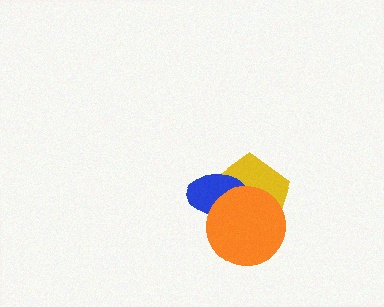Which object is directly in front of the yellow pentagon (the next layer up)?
The blue ellipse is directly in front of the yellow pentagon.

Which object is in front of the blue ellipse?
The orange circle is in front of the blue ellipse.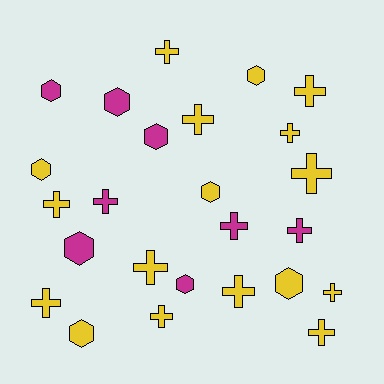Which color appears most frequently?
Yellow, with 17 objects.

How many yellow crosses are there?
There are 12 yellow crosses.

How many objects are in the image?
There are 25 objects.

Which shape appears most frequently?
Cross, with 15 objects.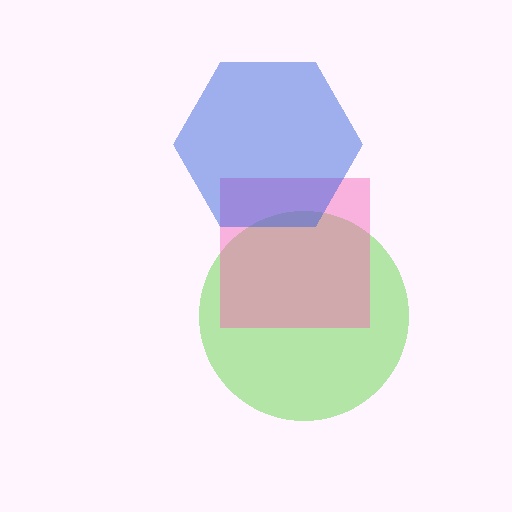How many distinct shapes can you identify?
There are 3 distinct shapes: a lime circle, a pink square, a blue hexagon.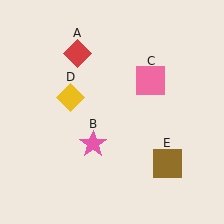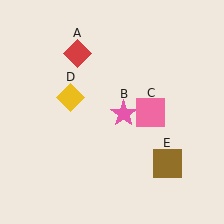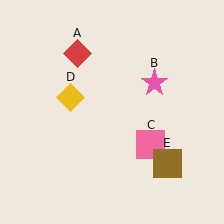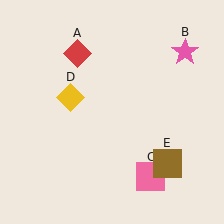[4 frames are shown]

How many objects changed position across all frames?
2 objects changed position: pink star (object B), pink square (object C).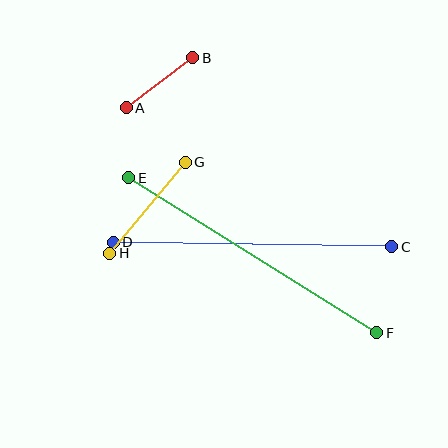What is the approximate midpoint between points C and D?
The midpoint is at approximately (252, 245) pixels.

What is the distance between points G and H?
The distance is approximately 118 pixels.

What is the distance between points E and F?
The distance is approximately 293 pixels.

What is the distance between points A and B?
The distance is approximately 83 pixels.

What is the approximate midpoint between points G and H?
The midpoint is at approximately (147, 208) pixels.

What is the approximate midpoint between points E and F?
The midpoint is at approximately (253, 255) pixels.